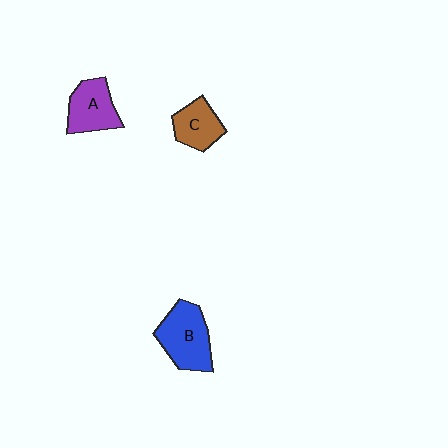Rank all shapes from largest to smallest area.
From largest to smallest: B (blue), A (purple), C (brown).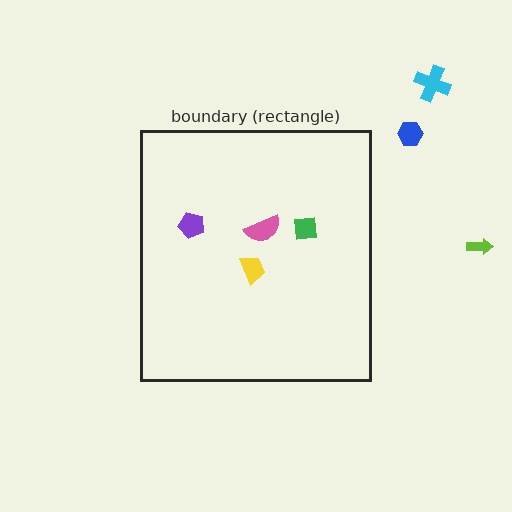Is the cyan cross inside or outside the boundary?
Outside.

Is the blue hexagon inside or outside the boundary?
Outside.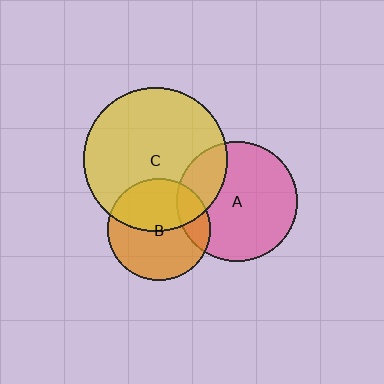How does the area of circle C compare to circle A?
Approximately 1.4 times.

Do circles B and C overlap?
Yes.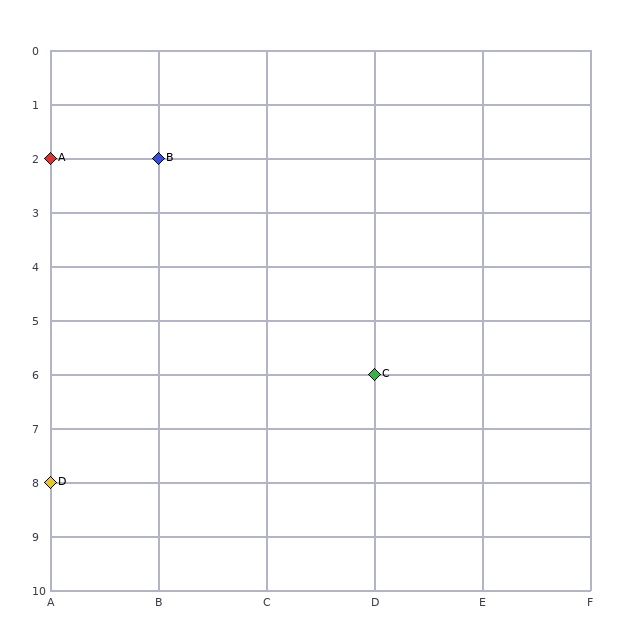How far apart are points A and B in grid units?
Points A and B are 1 column apart.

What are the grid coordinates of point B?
Point B is at grid coordinates (B, 2).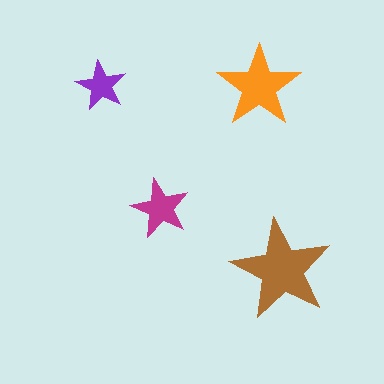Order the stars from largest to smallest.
the brown one, the orange one, the magenta one, the purple one.